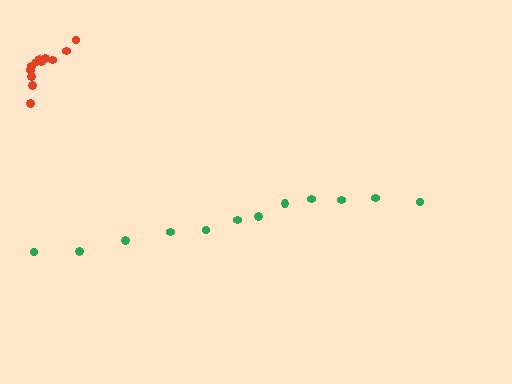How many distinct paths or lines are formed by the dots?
There are 2 distinct paths.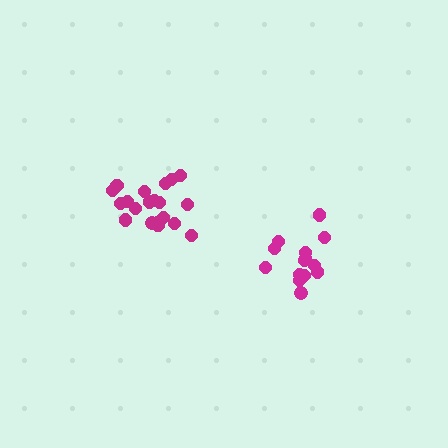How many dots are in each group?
Group 1: 14 dots, Group 2: 20 dots (34 total).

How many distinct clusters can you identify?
There are 2 distinct clusters.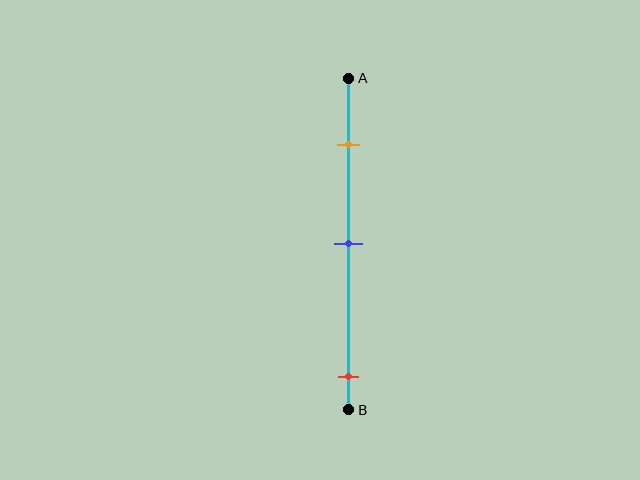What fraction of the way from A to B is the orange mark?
The orange mark is approximately 20% (0.2) of the way from A to B.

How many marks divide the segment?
There are 3 marks dividing the segment.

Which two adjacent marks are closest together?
The orange and blue marks are the closest adjacent pair.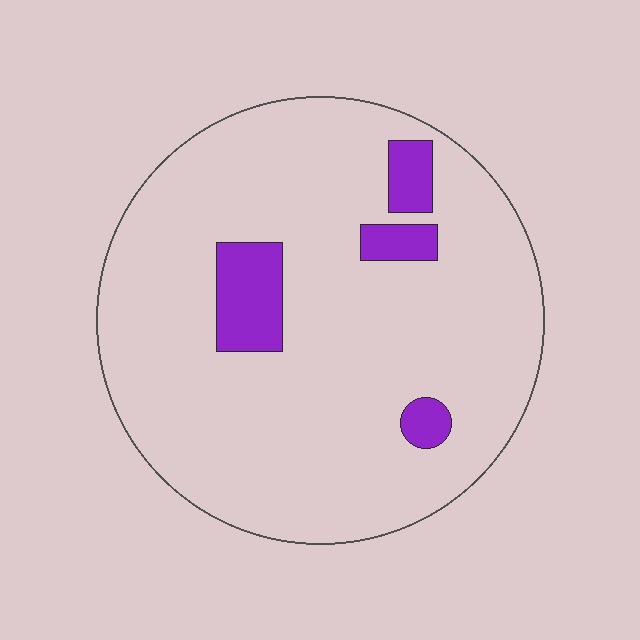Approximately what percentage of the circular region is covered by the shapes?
Approximately 10%.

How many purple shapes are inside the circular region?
4.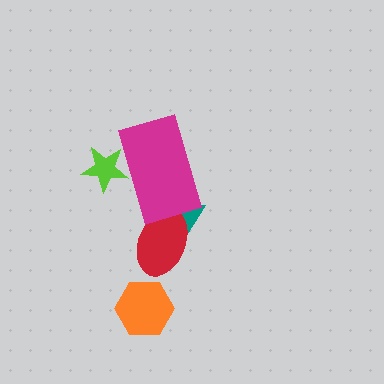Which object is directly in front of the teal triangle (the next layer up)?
The red ellipse is directly in front of the teal triangle.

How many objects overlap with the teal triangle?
2 objects overlap with the teal triangle.